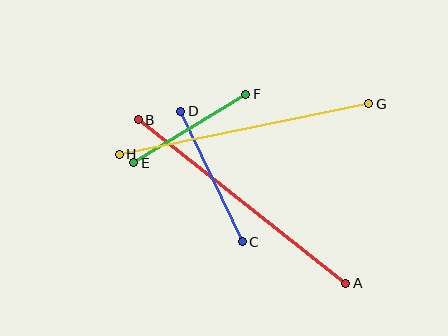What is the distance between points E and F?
The distance is approximately 131 pixels.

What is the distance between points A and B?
The distance is approximately 264 pixels.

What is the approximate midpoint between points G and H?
The midpoint is at approximately (244, 129) pixels.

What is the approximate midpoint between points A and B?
The midpoint is at approximately (242, 202) pixels.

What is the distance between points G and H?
The distance is approximately 255 pixels.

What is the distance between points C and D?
The distance is approximately 144 pixels.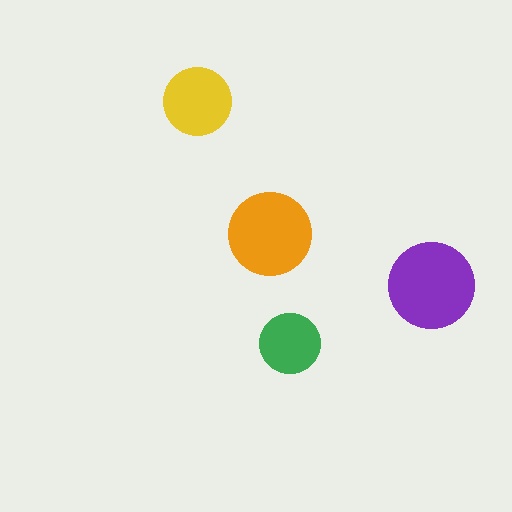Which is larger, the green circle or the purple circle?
The purple one.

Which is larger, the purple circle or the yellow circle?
The purple one.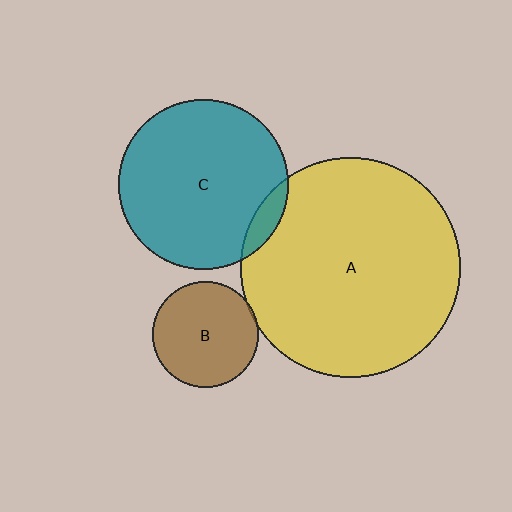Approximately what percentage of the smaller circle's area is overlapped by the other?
Approximately 10%.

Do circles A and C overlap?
Yes.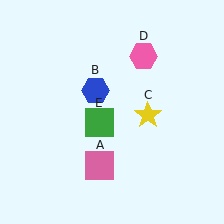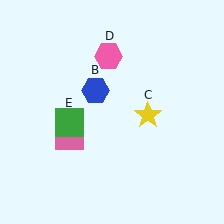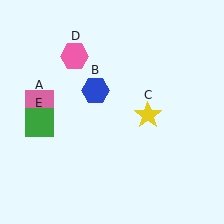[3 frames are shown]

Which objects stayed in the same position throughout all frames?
Blue hexagon (object B) and yellow star (object C) remained stationary.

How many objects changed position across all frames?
3 objects changed position: pink square (object A), pink hexagon (object D), green square (object E).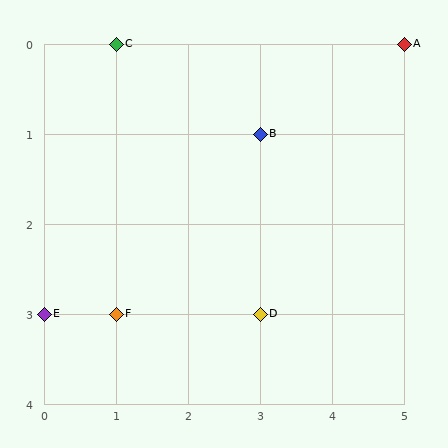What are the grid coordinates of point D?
Point D is at grid coordinates (3, 3).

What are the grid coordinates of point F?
Point F is at grid coordinates (1, 3).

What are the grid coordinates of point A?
Point A is at grid coordinates (5, 0).